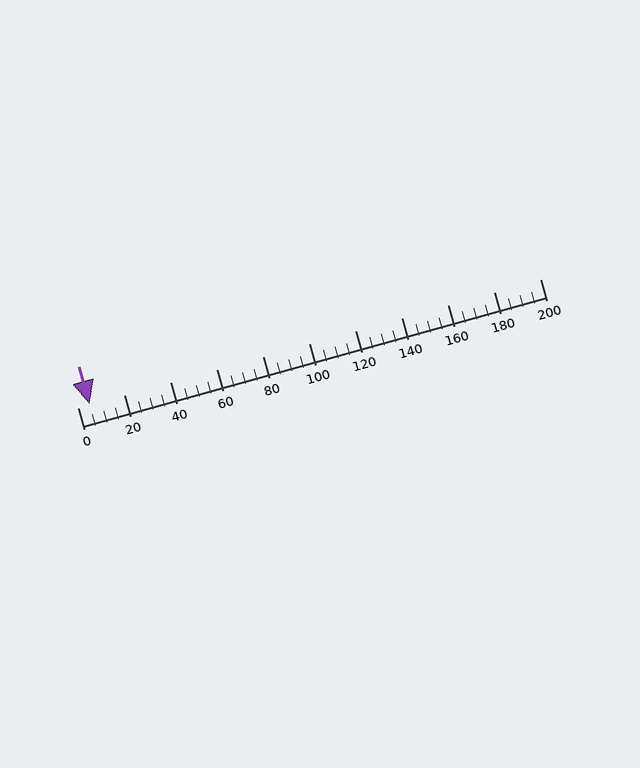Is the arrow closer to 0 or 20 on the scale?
The arrow is closer to 0.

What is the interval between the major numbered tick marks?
The major tick marks are spaced 20 units apart.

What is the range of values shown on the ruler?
The ruler shows values from 0 to 200.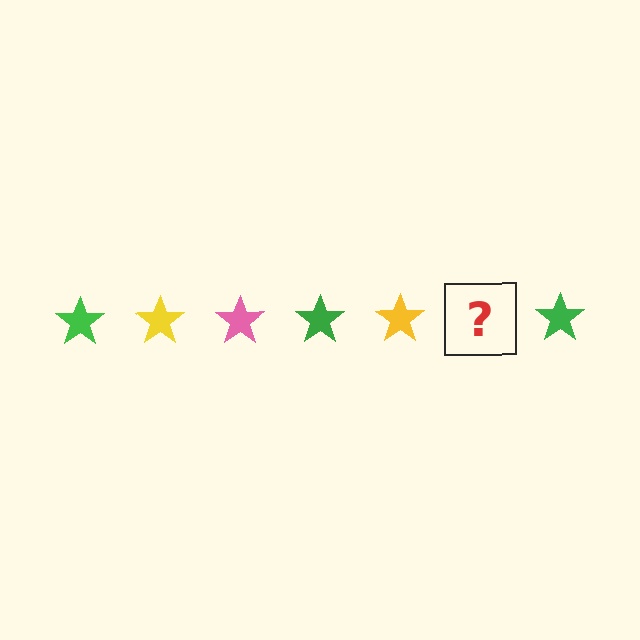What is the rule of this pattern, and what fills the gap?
The rule is that the pattern cycles through green, yellow, pink stars. The gap should be filled with a pink star.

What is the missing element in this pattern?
The missing element is a pink star.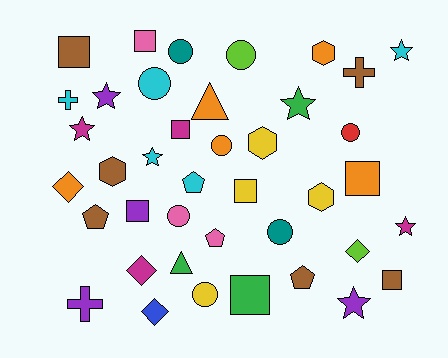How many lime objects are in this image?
There are 2 lime objects.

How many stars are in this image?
There are 7 stars.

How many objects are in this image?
There are 40 objects.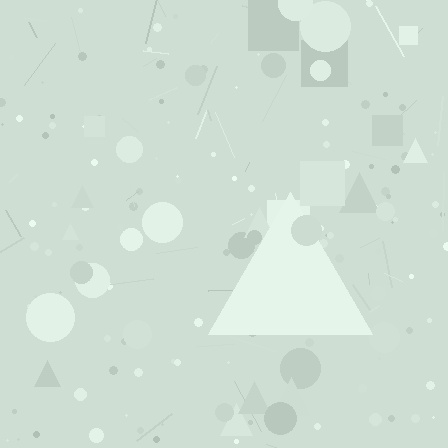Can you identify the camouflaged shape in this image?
The camouflaged shape is a triangle.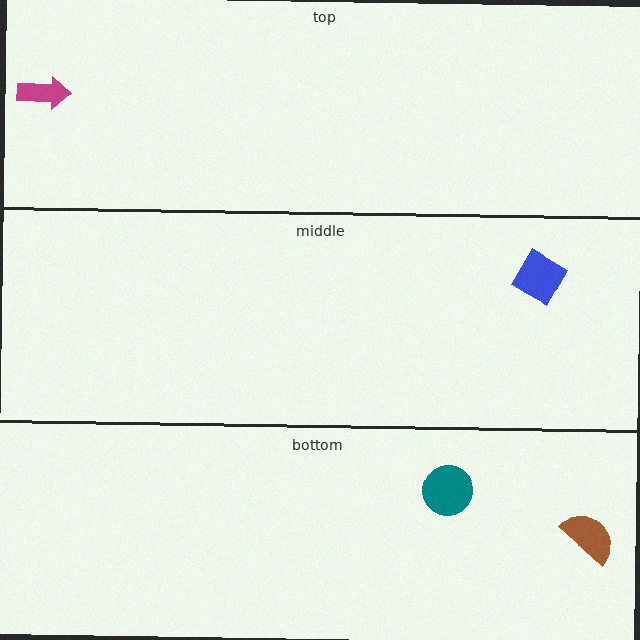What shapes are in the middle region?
The blue diamond.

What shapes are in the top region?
The magenta arrow.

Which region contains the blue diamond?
The middle region.